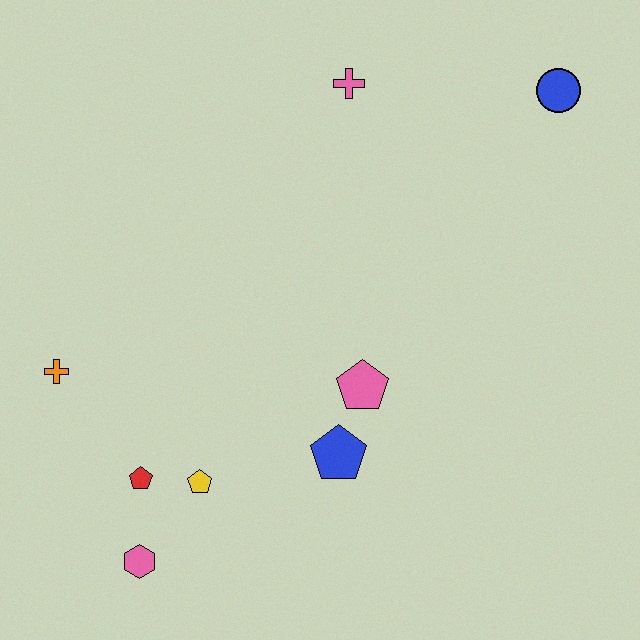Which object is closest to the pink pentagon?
The blue pentagon is closest to the pink pentagon.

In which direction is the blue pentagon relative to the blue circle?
The blue pentagon is below the blue circle.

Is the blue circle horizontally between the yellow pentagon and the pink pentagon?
No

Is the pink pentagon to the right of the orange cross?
Yes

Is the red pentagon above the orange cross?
No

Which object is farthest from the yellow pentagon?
The blue circle is farthest from the yellow pentagon.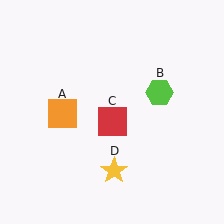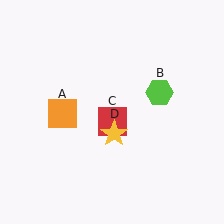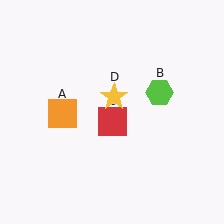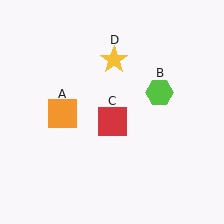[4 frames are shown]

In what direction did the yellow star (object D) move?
The yellow star (object D) moved up.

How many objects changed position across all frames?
1 object changed position: yellow star (object D).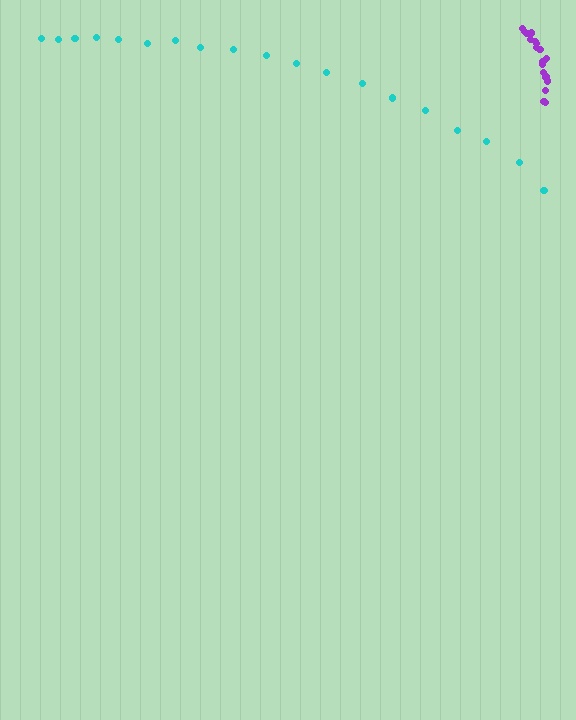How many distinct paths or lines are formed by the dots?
There are 2 distinct paths.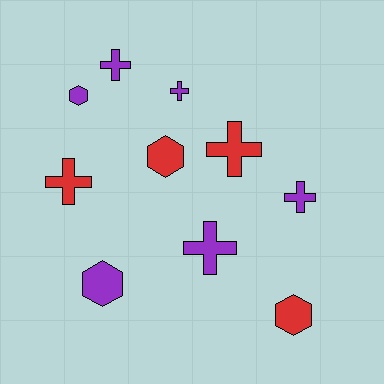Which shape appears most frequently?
Cross, with 6 objects.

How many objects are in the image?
There are 10 objects.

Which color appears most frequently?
Purple, with 6 objects.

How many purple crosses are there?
There are 4 purple crosses.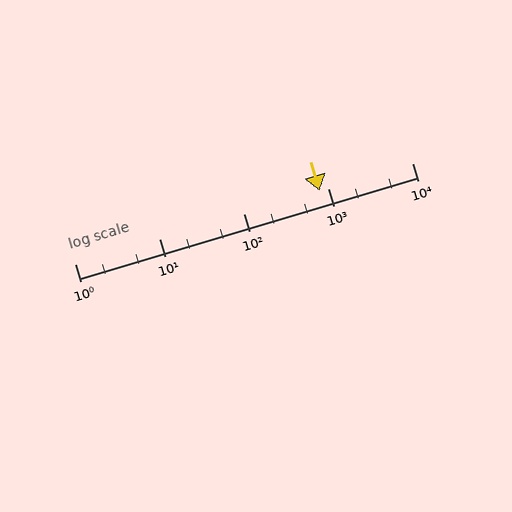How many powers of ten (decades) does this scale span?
The scale spans 4 decades, from 1 to 10000.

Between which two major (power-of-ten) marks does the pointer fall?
The pointer is between 100 and 1000.